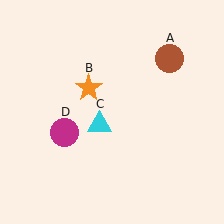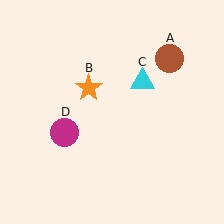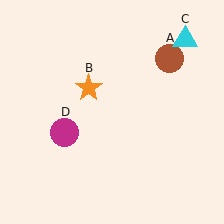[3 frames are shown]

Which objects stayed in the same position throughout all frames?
Brown circle (object A) and orange star (object B) and magenta circle (object D) remained stationary.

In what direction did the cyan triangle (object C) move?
The cyan triangle (object C) moved up and to the right.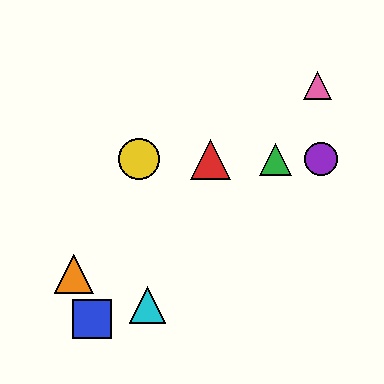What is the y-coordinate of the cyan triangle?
The cyan triangle is at y≈305.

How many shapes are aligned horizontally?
4 shapes (the red triangle, the green triangle, the yellow circle, the purple circle) are aligned horizontally.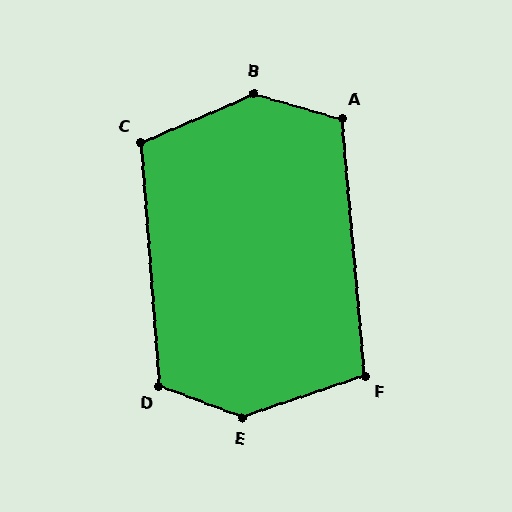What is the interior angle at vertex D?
Approximately 115 degrees (obtuse).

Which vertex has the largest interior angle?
B, at approximately 141 degrees.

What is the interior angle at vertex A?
Approximately 111 degrees (obtuse).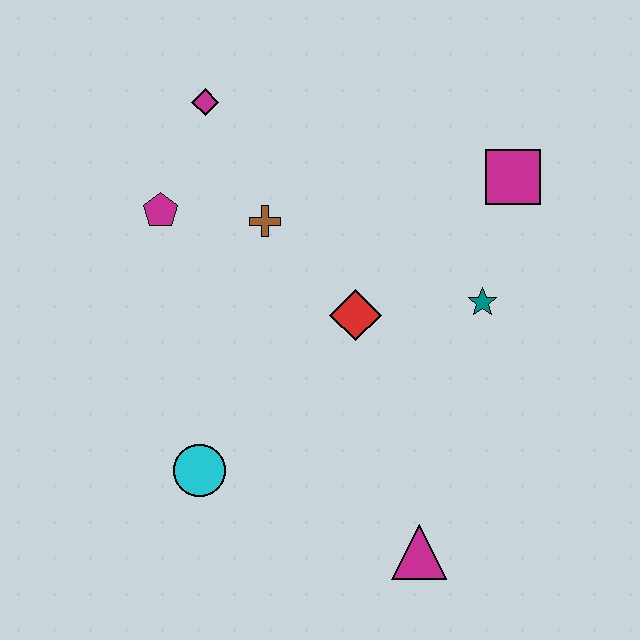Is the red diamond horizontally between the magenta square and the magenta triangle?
No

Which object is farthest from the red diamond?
The magenta diamond is farthest from the red diamond.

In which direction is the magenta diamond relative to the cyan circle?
The magenta diamond is above the cyan circle.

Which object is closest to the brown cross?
The magenta pentagon is closest to the brown cross.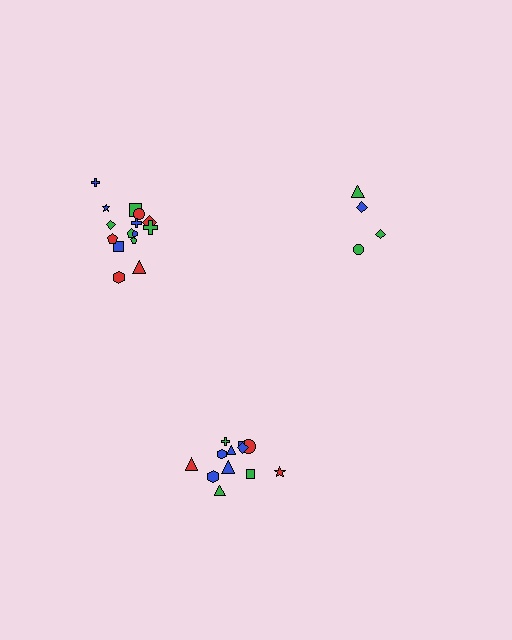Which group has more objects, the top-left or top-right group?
The top-left group.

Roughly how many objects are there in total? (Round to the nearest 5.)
Roughly 30 objects in total.